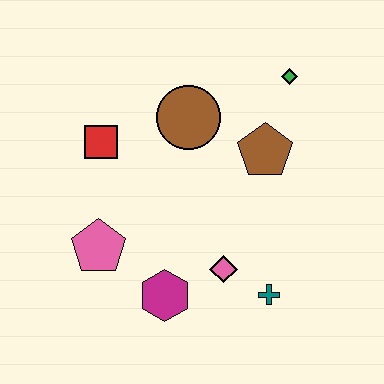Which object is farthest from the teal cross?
The red square is farthest from the teal cross.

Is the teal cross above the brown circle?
No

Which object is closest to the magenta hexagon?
The pink diamond is closest to the magenta hexagon.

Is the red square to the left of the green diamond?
Yes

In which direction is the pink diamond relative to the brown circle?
The pink diamond is below the brown circle.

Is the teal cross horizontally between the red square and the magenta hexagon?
No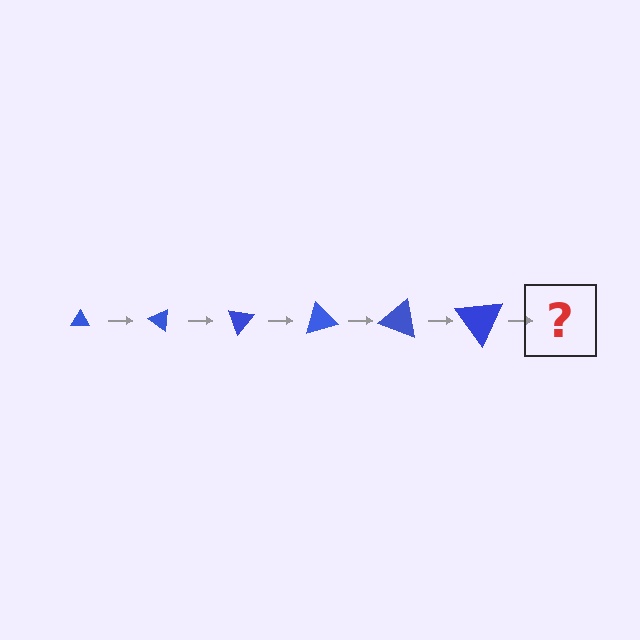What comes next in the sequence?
The next element should be a triangle, larger than the previous one and rotated 210 degrees from the start.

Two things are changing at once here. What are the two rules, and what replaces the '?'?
The two rules are that the triangle grows larger each step and it rotates 35 degrees each step. The '?' should be a triangle, larger than the previous one and rotated 210 degrees from the start.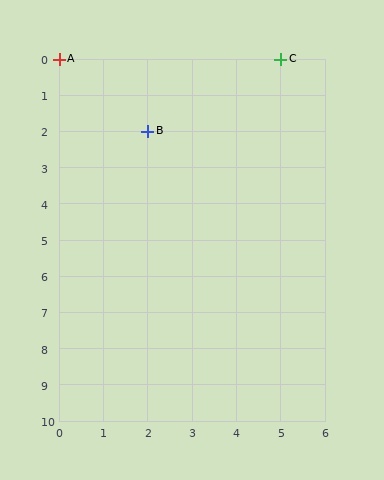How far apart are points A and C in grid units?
Points A and C are 5 columns apart.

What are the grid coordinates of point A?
Point A is at grid coordinates (0, 0).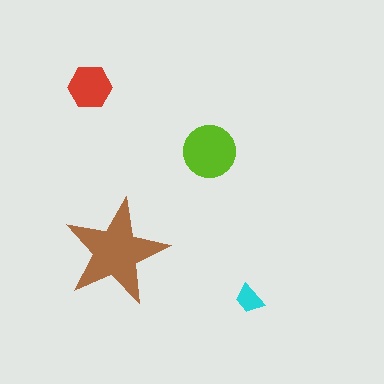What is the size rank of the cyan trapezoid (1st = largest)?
4th.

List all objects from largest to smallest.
The brown star, the lime circle, the red hexagon, the cyan trapezoid.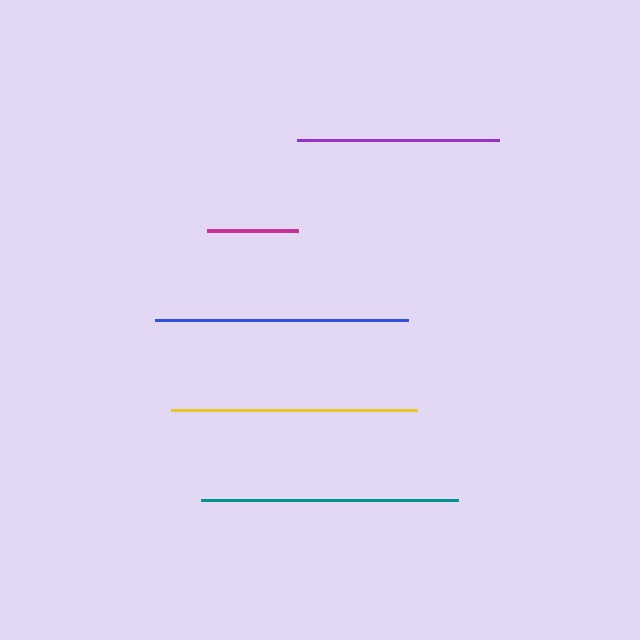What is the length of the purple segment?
The purple segment is approximately 202 pixels long.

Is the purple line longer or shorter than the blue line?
The blue line is longer than the purple line.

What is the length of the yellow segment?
The yellow segment is approximately 246 pixels long.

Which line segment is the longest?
The teal line is the longest at approximately 257 pixels.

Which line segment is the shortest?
The magenta line is the shortest at approximately 91 pixels.